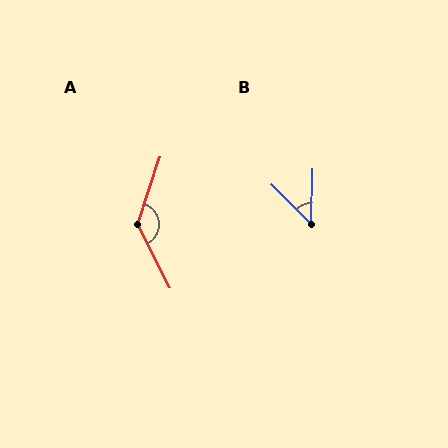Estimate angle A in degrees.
Approximately 135 degrees.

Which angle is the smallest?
B, at approximately 47 degrees.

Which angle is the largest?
A, at approximately 135 degrees.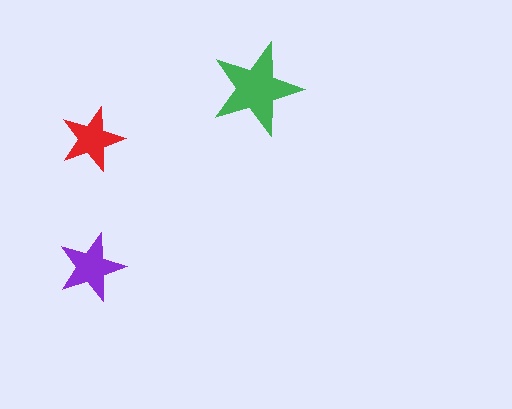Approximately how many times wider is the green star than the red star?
About 1.5 times wider.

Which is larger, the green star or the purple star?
The green one.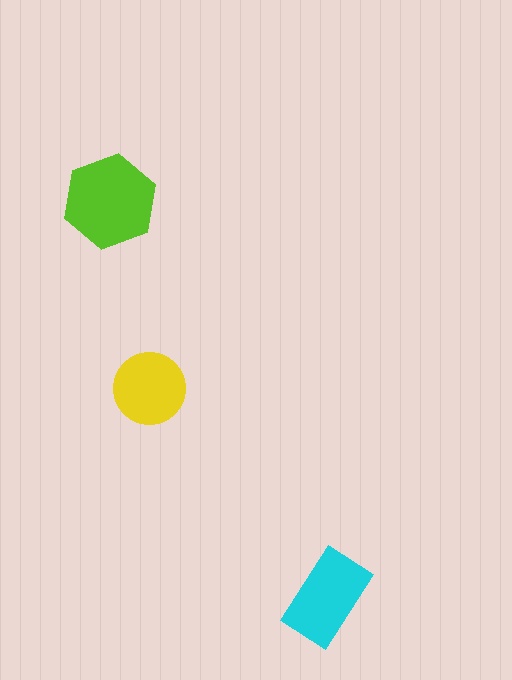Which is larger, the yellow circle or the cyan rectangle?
The cyan rectangle.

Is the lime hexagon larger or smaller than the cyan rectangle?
Larger.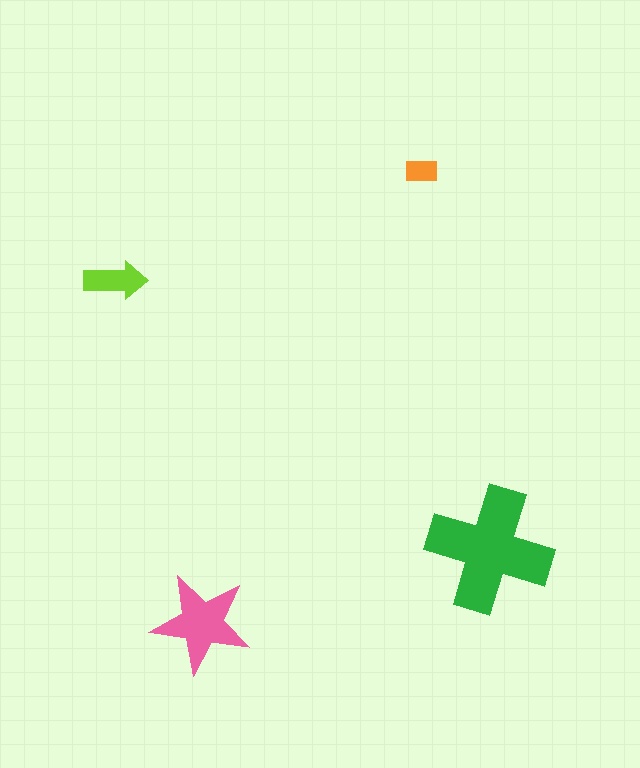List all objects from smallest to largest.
The orange rectangle, the lime arrow, the pink star, the green cross.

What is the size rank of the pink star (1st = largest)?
2nd.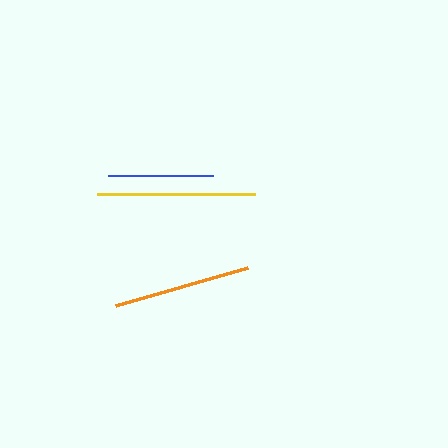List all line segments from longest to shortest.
From longest to shortest: yellow, orange, blue.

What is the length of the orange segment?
The orange segment is approximately 138 pixels long.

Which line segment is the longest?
The yellow line is the longest at approximately 157 pixels.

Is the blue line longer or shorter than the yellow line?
The yellow line is longer than the blue line.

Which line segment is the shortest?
The blue line is the shortest at approximately 105 pixels.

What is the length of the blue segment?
The blue segment is approximately 105 pixels long.